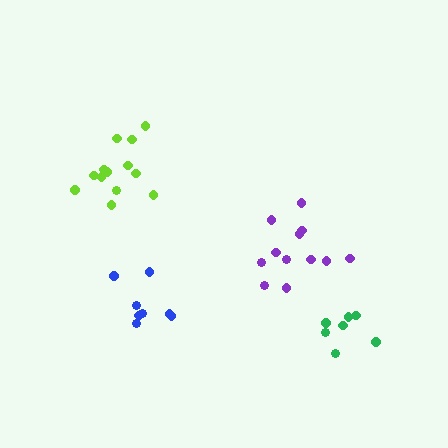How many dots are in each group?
Group 1: 13 dots, Group 2: 12 dots, Group 3: 7 dots, Group 4: 8 dots (40 total).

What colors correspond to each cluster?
The clusters are colored: lime, purple, green, blue.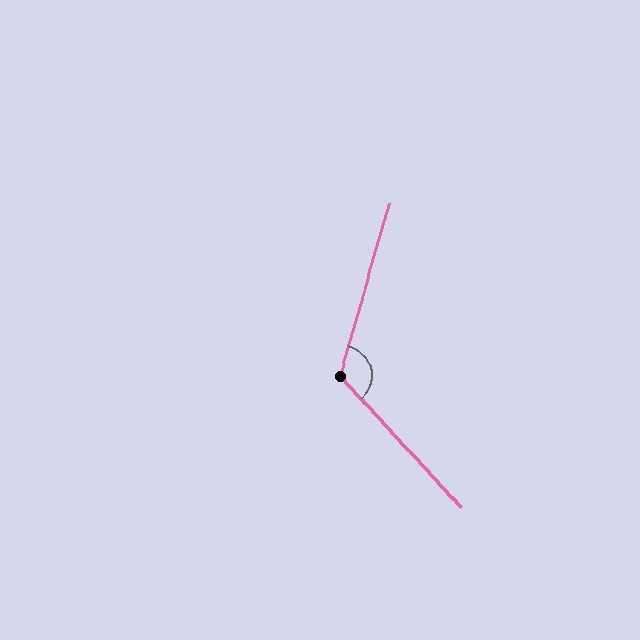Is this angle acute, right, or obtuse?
It is obtuse.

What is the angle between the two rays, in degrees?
Approximately 122 degrees.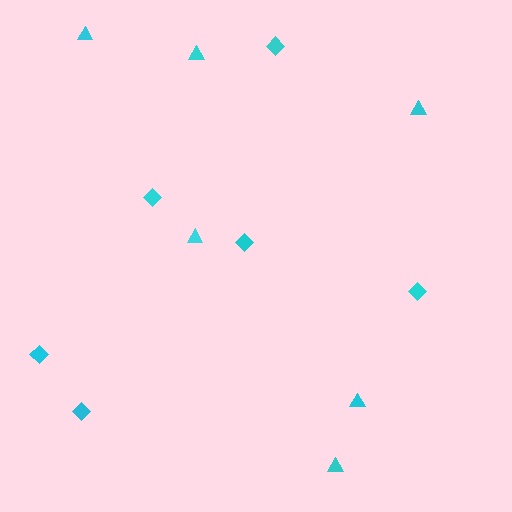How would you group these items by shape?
There are 2 groups: one group of triangles (6) and one group of diamonds (6).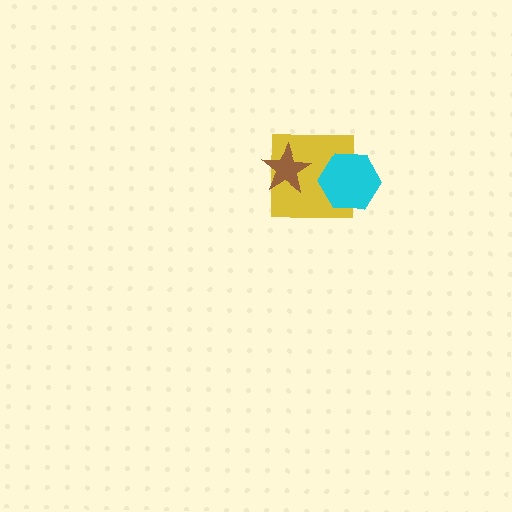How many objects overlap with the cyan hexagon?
1 object overlaps with the cyan hexagon.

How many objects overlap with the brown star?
1 object overlaps with the brown star.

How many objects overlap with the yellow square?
2 objects overlap with the yellow square.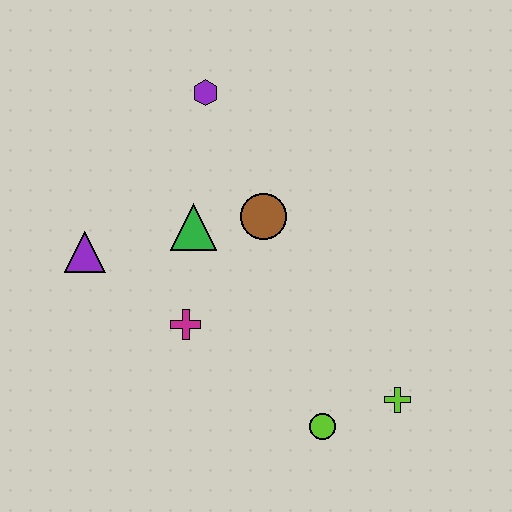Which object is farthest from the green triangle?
The lime cross is farthest from the green triangle.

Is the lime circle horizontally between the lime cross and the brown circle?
Yes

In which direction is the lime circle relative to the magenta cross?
The lime circle is to the right of the magenta cross.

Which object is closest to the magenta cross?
The green triangle is closest to the magenta cross.